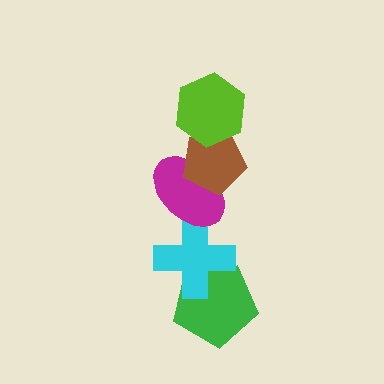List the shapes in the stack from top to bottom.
From top to bottom: the lime hexagon, the brown pentagon, the magenta ellipse, the cyan cross, the green pentagon.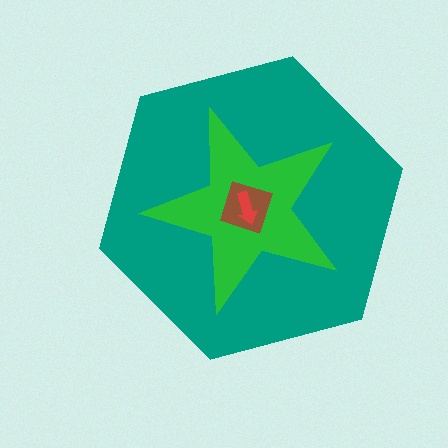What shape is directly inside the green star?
The brown square.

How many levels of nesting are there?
4.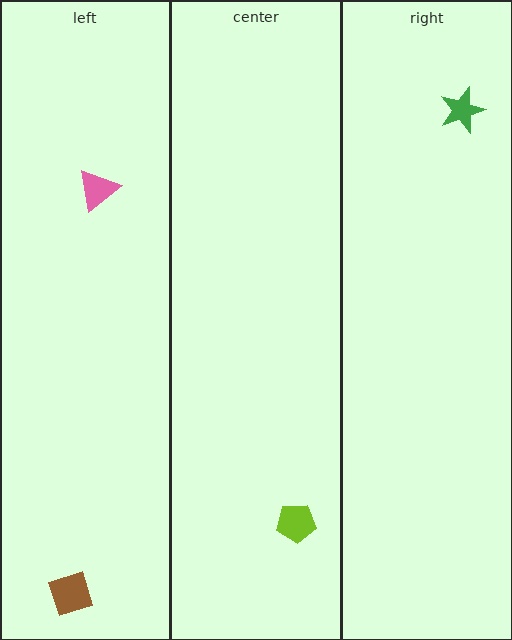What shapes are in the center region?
The lime pentagon.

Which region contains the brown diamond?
The left region.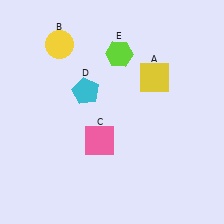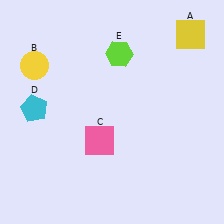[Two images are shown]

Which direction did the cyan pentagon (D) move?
The cyan pentagon (D) moved left.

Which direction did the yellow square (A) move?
The yellow square (A) moved up.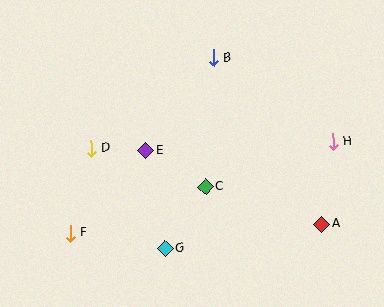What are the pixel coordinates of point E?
Point E is at (146, 150).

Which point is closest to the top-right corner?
Point H is closest to the top-right corner.